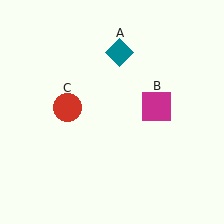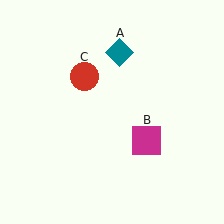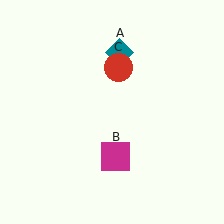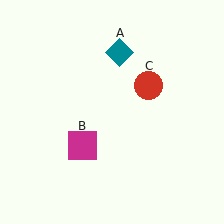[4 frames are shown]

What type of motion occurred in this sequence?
The magenta square (object B), red circle (object C) rotated clockwise around the center of the scene.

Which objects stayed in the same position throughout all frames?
Teal diamond (object A) remained stationary.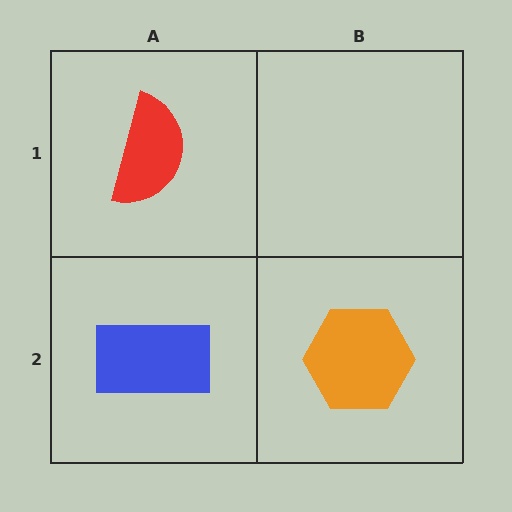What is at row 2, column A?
A blue rectangle.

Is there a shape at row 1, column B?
No, that cell is empty.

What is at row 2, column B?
An orange hexagon.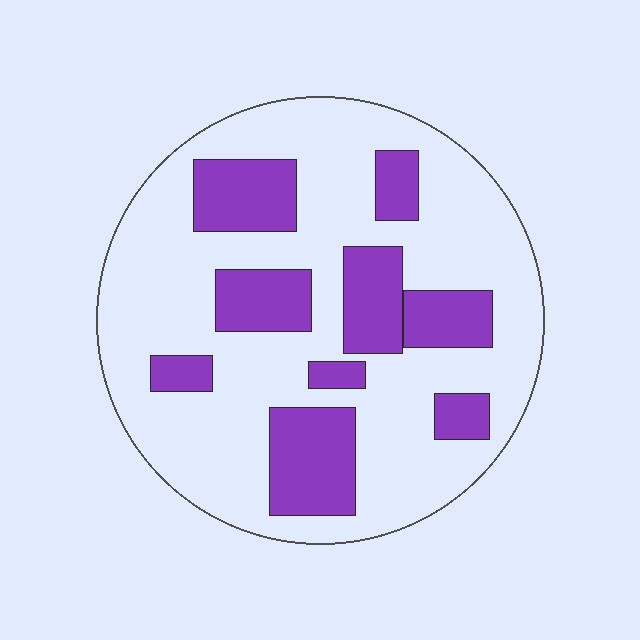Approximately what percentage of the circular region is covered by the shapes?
Approximately 30%.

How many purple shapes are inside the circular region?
9.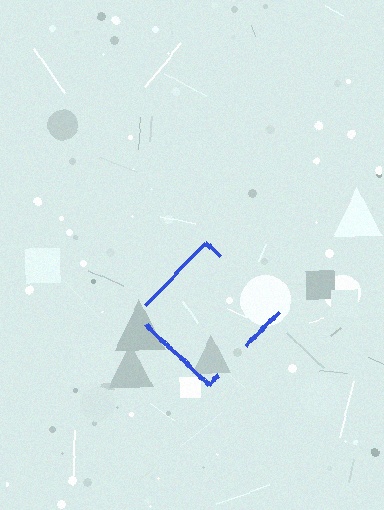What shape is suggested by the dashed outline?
The dashed outline suggests a diamond.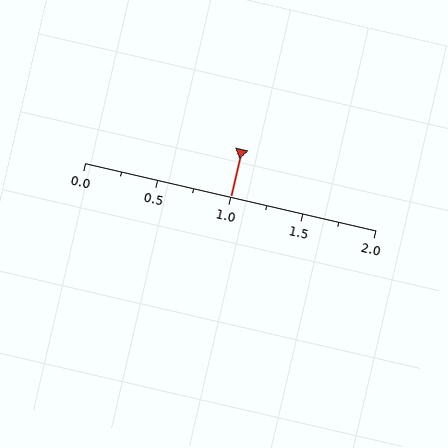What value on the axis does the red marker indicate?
The marker indicates approximately 1.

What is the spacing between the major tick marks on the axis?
The major ticks are spaced 0.5 apart.